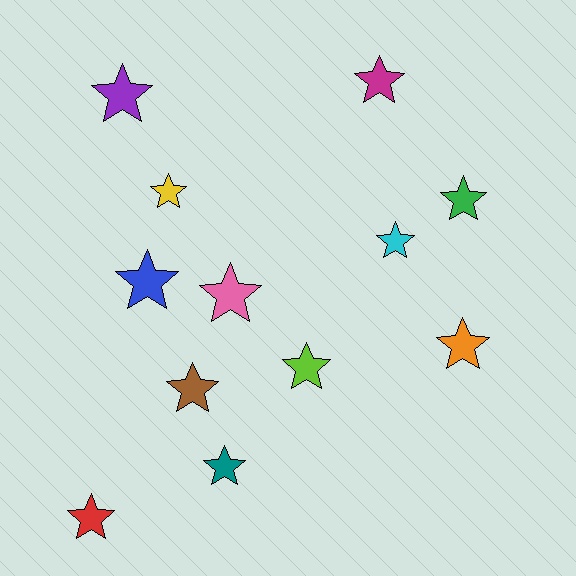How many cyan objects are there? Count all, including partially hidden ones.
There is 1 cyan object.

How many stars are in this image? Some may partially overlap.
There are 12 stars.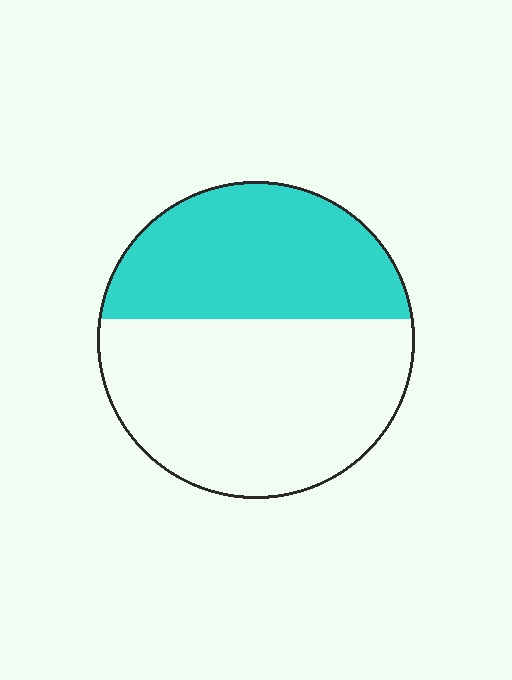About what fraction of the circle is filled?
About two fifths (2/5).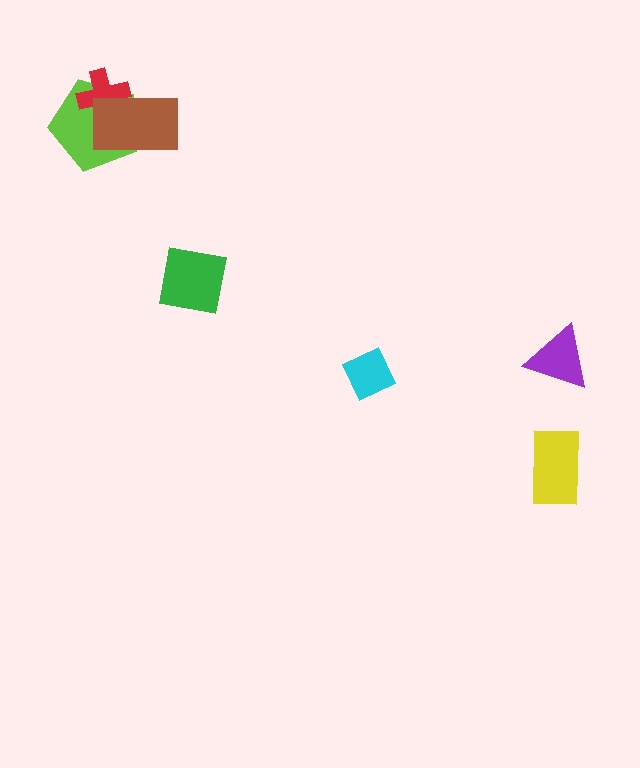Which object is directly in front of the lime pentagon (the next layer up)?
The red cross is directly in front of the lime pentagon.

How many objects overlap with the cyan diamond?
0 objects overlap with the cyan diamond.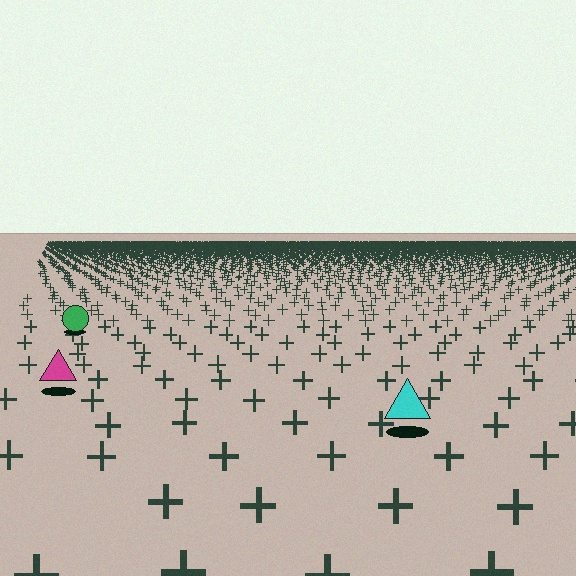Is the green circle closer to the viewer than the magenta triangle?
No. The magenta triangle is closer — you can tell from the texture gradient: the ground texture is coarser near it.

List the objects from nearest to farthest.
From nearest to farthest: the cyan triangle, the magenta triangle, the green circle.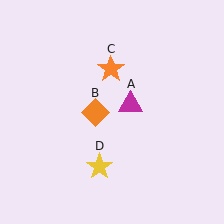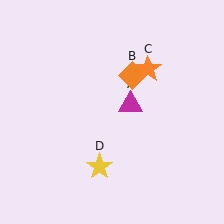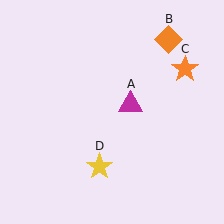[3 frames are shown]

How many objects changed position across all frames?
2 objects changed position: orange diamond (object B), orange star (object C).